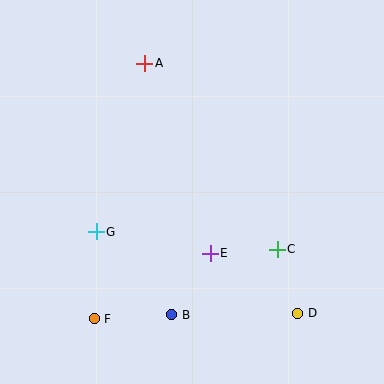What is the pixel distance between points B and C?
The distance between B and C is 124 pixels.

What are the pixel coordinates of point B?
Point B is at (172, 315).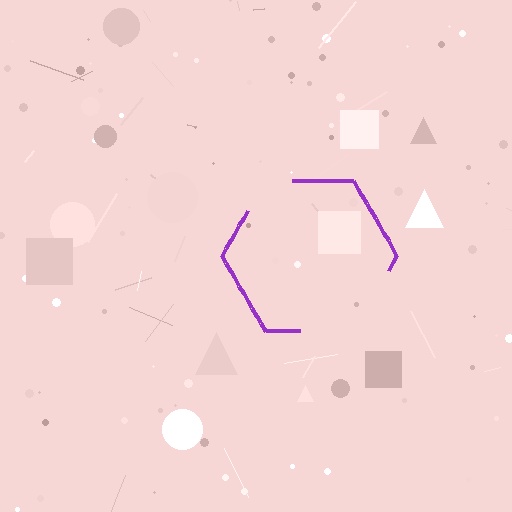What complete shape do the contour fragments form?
The contour fragments form a hexagon.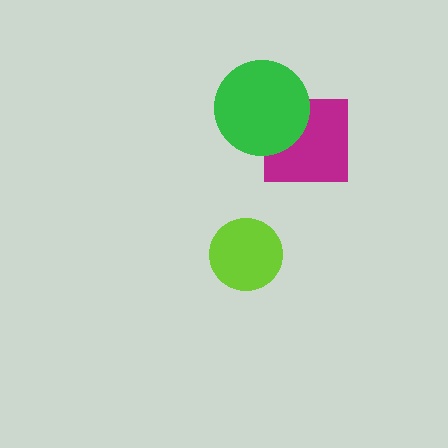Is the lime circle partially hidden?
No, no other shape covers it.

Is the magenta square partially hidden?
Yes, it is partially covered by another shape.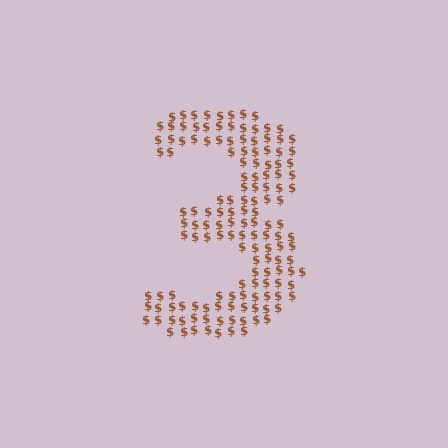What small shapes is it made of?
It is made of small dollar signs.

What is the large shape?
The large shape is the digit 3.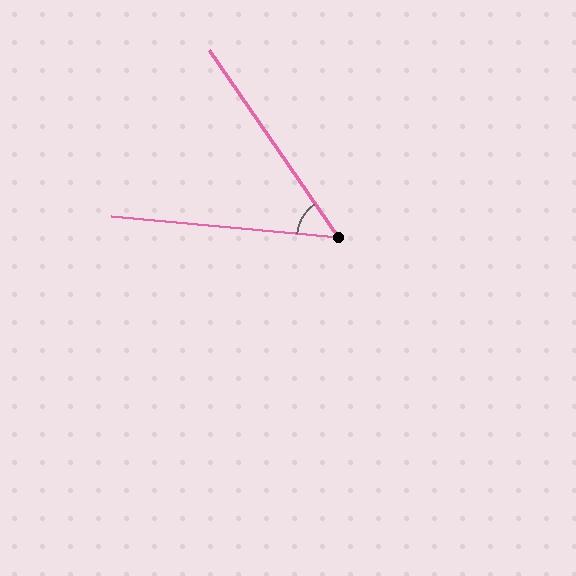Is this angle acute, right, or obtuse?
It is acute.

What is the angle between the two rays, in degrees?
Approximately 50 degrees.